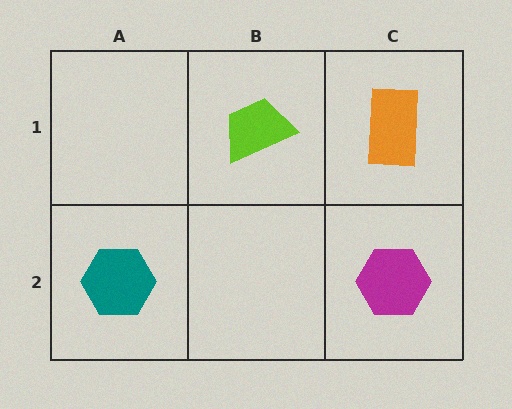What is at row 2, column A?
A teal hexagon.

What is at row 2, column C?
A magenta hexagon.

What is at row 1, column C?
An orange rectangle.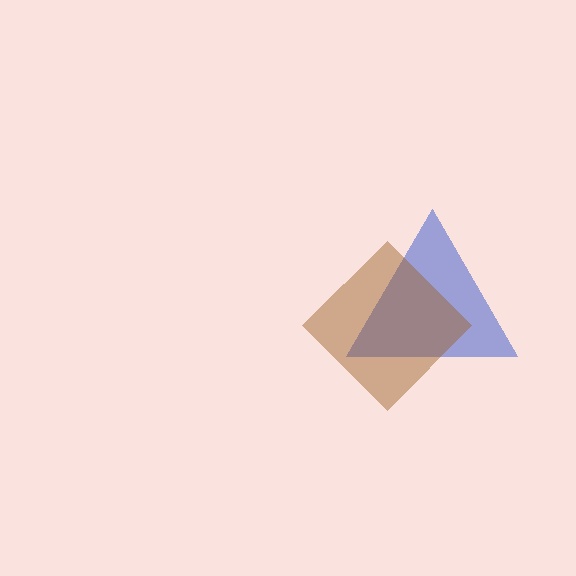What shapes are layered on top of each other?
The layered shapes are: a blue triangle, a brown diamond.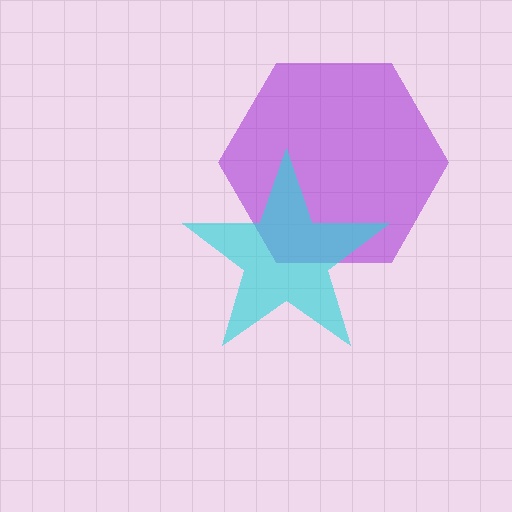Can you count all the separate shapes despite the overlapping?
Yes, there are 2 separate shapes.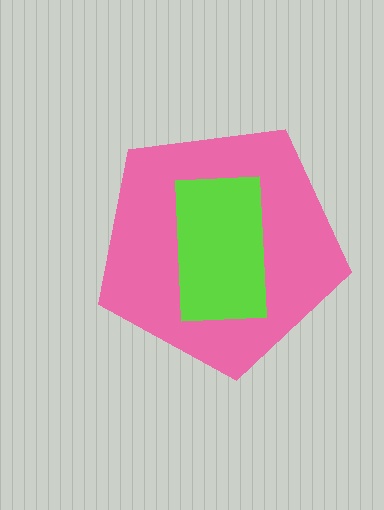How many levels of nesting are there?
2.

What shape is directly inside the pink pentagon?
The lime rectangle.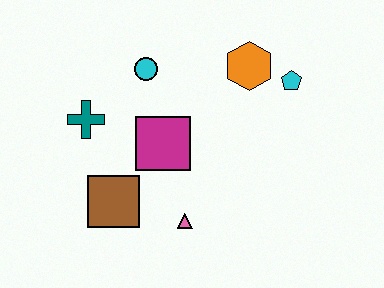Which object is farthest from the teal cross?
The cyan pentagon is farthest from the teal cross.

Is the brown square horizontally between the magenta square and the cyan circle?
No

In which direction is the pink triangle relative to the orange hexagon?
The pink triangle is below the orange hexagon.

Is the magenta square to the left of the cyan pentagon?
Yes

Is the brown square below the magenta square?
Yes